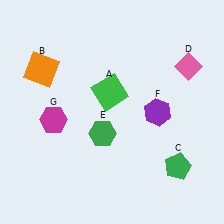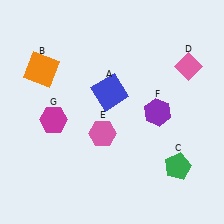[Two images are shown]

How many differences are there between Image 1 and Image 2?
There are 2 differences between the two images.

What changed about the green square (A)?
In Image 1, A is green. In Image 2, it changed to blue.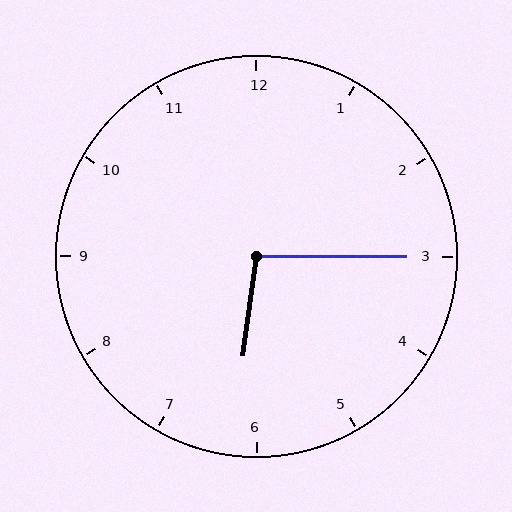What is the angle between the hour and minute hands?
Approximately 98 degrees.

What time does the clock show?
6:15.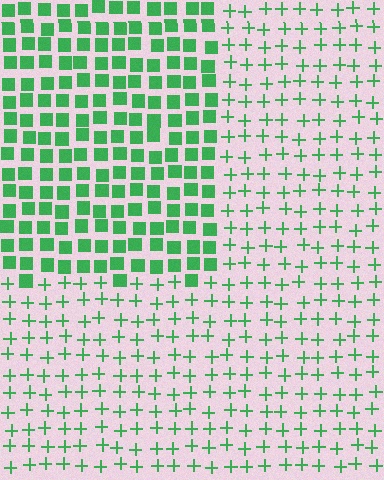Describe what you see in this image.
The image is filled with small green elements arranged in a uniform grid. A rectangle-shaped region contains squares, while the surrounding area contains plus signs. The boundary is defined purely by the change in element shape.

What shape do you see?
I see a rectangle.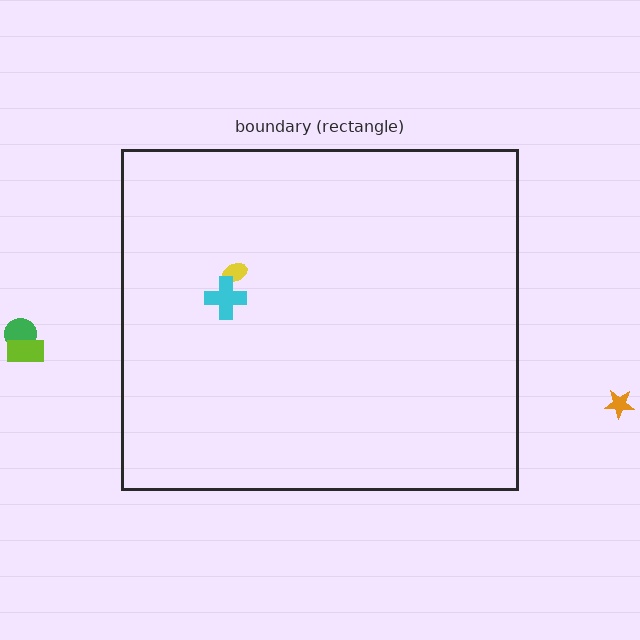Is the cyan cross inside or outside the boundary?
Inside.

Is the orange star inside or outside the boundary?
Outside.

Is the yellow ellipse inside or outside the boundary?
Inside.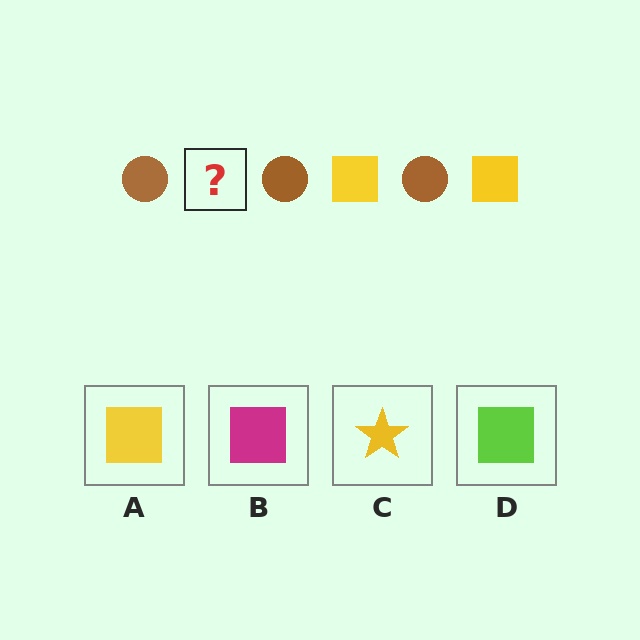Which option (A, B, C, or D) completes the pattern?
A.